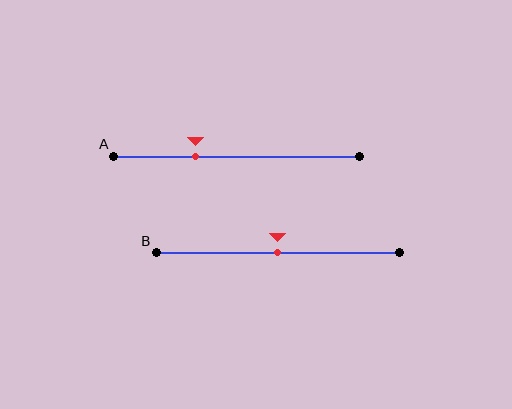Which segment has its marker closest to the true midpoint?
Segment B has its marker closest to the true midpoint.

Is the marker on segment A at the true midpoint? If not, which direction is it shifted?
No, the marker on segment A is shifted to the left by about 17% of the segment length.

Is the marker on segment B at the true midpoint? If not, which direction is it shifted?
Yes, the marker on segment B is at the true midpoint.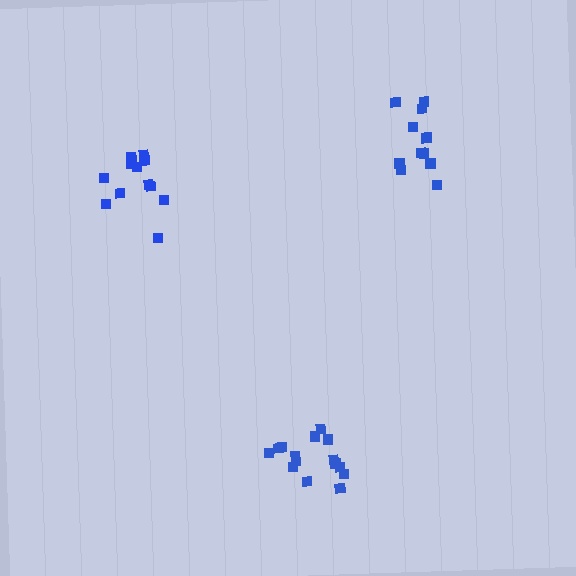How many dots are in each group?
Group 1: 15 dots, Group 2: 13 dots, Group 3: 11 dots (39 total).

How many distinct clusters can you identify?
There are 3 distinct clusters.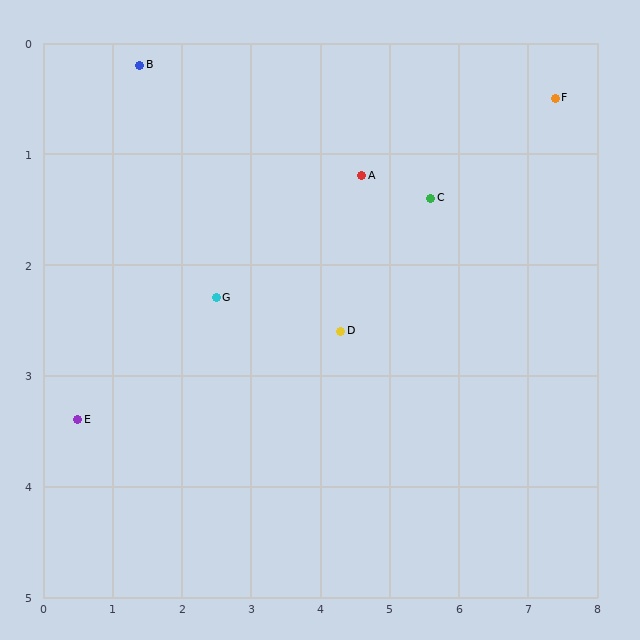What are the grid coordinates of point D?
Point D is at approximately (4.3, 2.6).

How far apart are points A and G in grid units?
Points A and G are about 2.4 grid units apart.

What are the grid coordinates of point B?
Point B is at approximately (1.4, 0.2).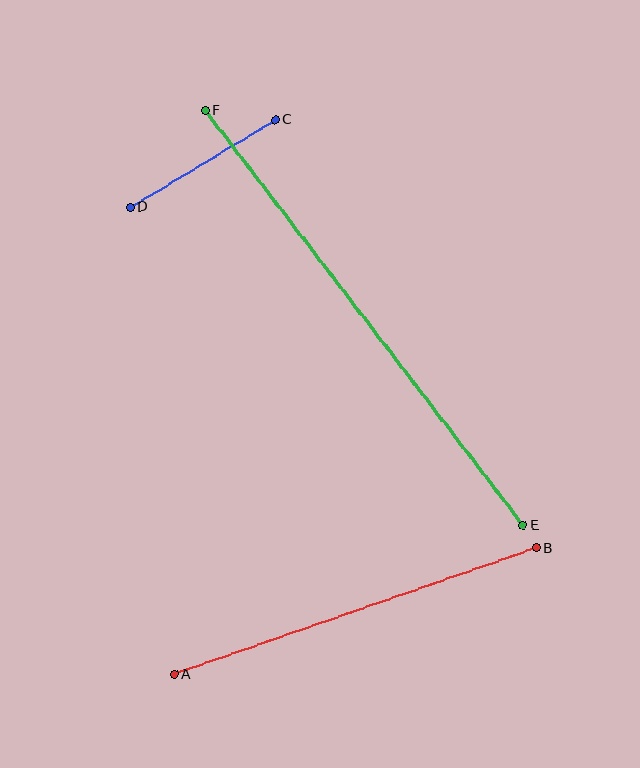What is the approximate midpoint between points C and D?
The midpoint is at approximately (203, 163) pixels.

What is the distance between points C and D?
The distance is approximately 169 pixels.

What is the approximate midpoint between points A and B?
The midpoint is at approximately (355, 611) pixels.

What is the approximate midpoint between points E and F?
The midpoint is at approximately (364, 318) pixels.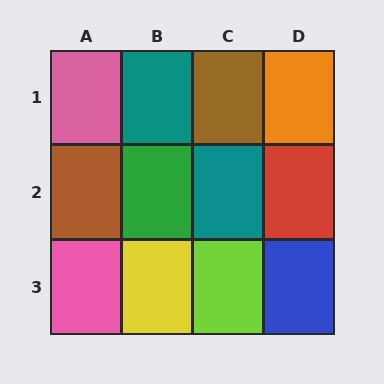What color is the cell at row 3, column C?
Lime.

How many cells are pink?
2 cells are pink.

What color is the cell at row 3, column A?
Pink.